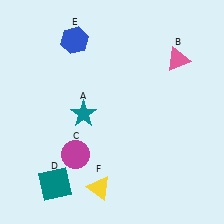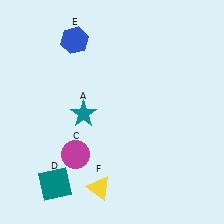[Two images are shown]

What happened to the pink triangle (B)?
The pink triangle (B) was removed in Image 2. It was in the top-right area of Image 1.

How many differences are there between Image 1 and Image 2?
There is 1 difference between the two images.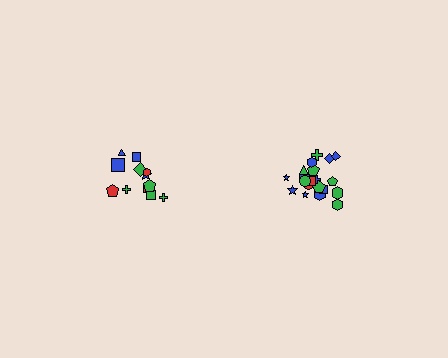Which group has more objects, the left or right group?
The right group.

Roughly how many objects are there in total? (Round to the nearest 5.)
Roughly 35 objects in total.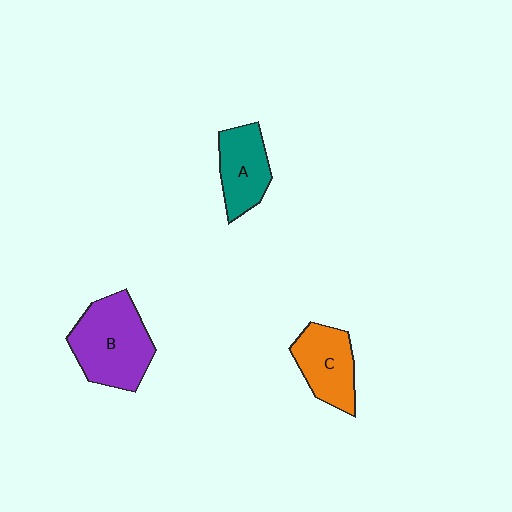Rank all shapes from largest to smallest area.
From largest to smallest: B (purple), C (orange), A (teal).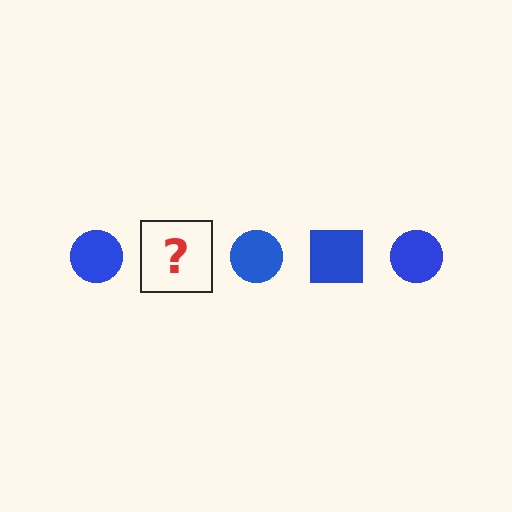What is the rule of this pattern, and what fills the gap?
The rule is that the pattern cycles through circle, square shapes in blue. The gap should be filled with a blue square.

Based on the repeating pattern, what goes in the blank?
The blank should be a blue square.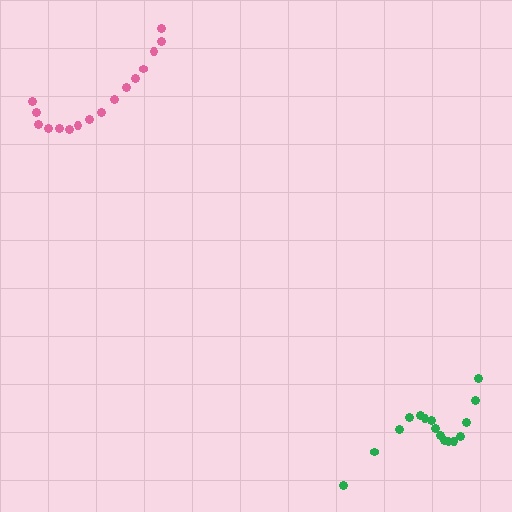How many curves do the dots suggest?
There are 2 distinct paths.